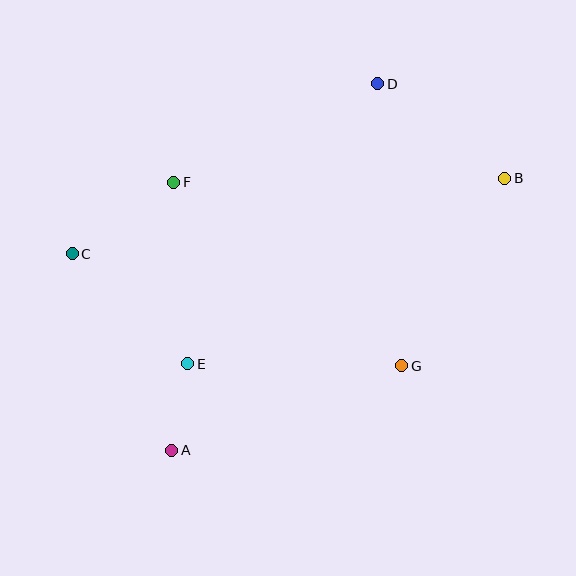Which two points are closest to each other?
Points A and E are closest to each other.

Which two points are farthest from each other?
Points B and C are farthest from each other.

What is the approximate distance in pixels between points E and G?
The distance between E and G is approximately 214 pixels.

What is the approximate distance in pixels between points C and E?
The distance between C and E is approximately 159 pixels.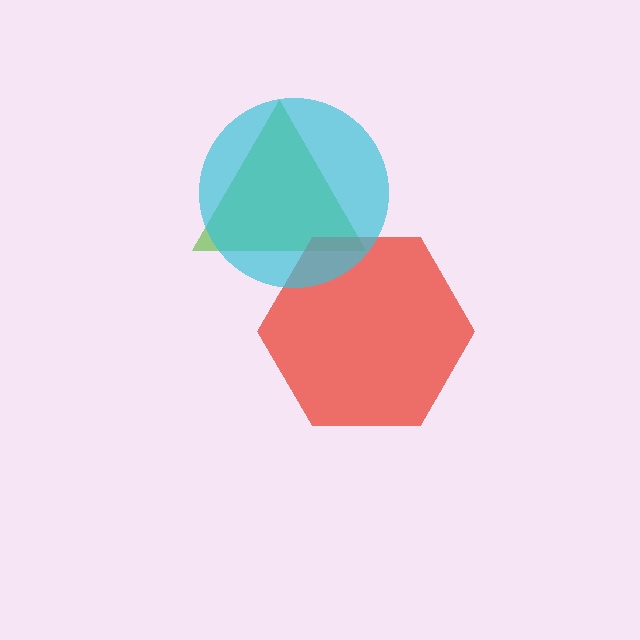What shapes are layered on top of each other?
The layered shapes are: a lime triangle, a red hexagon, a cyan circle.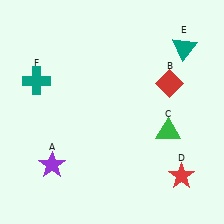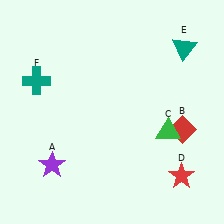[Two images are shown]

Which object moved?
The red diamond (B) moved down.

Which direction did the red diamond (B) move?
The red diamond (B) moved down.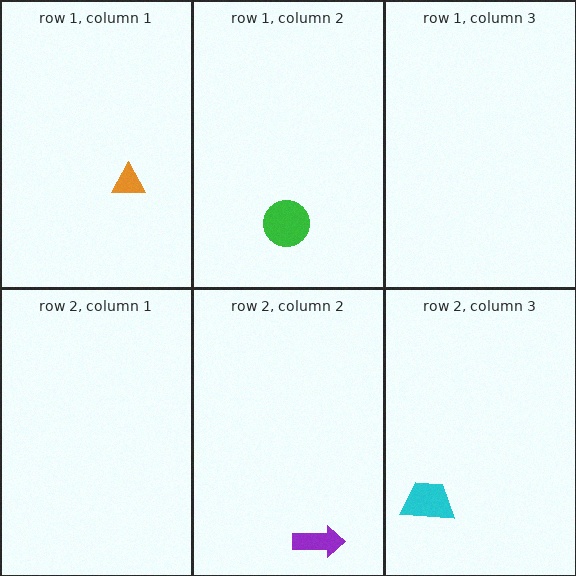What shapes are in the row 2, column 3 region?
The cyan trapezoid.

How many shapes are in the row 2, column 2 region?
1.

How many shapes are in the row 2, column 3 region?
1.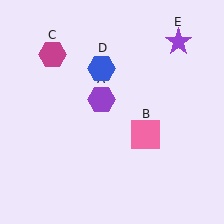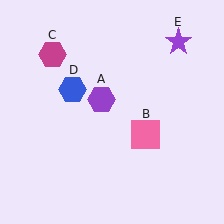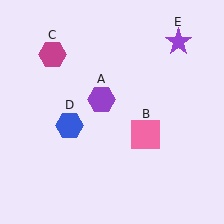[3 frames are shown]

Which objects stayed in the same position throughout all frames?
Purple hexagon (object A) and pink square (object B) and magenta hexagon (object C) and purple star (object E) remained stationary.